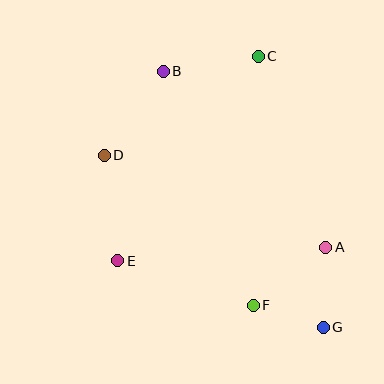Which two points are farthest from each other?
Points B and G are farthest from each other.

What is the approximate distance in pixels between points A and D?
The distance between A and D is approximately 240 pixels.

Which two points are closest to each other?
Points F and G are closest to each other.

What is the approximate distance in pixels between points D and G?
The distance between D and G is approximately 279 pixels.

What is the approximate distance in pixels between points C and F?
The distance between C and F is approximately 249 pixels.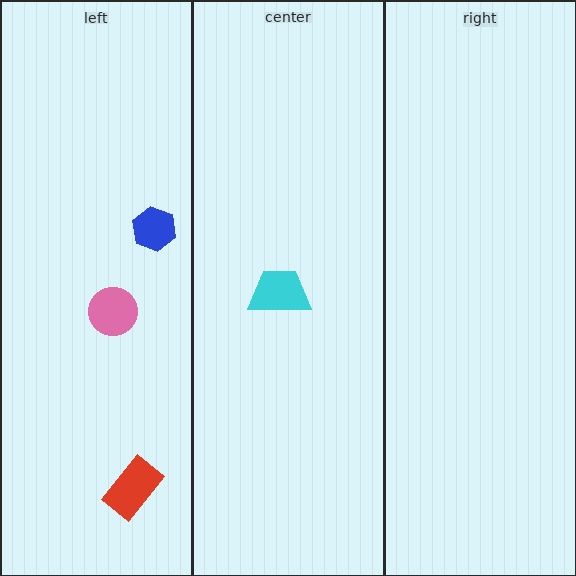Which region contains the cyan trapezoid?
The center region.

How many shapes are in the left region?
3.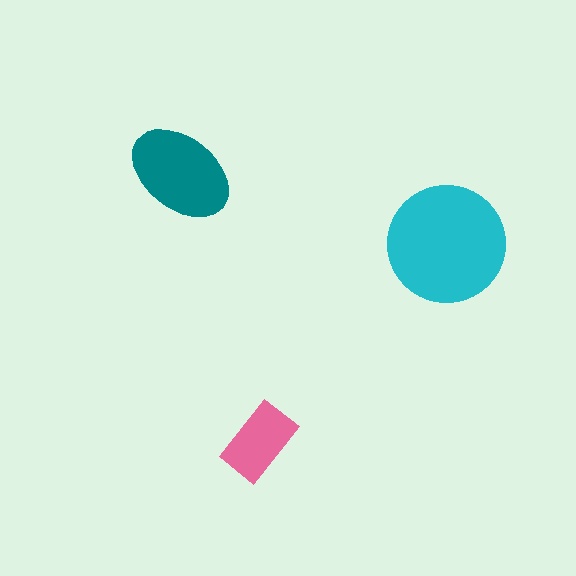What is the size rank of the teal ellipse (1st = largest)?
2nd.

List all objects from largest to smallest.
The cyan circle, the teal ellipse, the pink rectangle.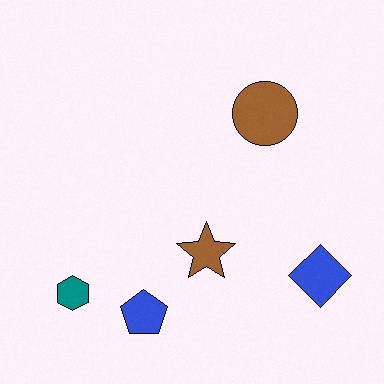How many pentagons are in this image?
There is 1 pentagon.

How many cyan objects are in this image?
There are no cyan objects.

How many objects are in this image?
There are 5 objects.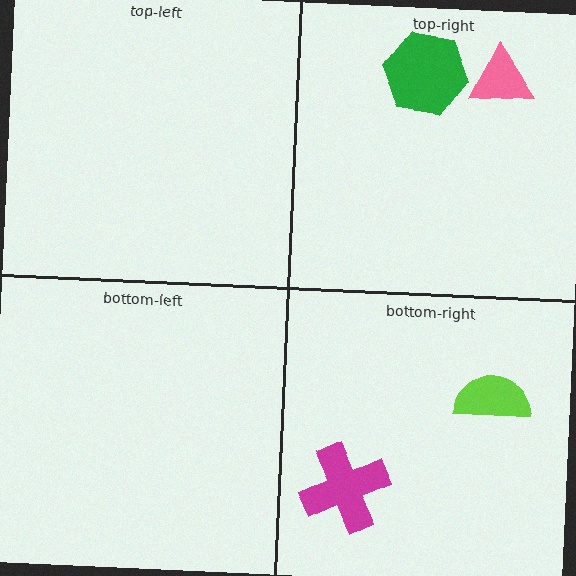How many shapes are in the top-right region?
2.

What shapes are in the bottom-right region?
The lime semicircle, the magenta cross.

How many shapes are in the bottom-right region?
2.